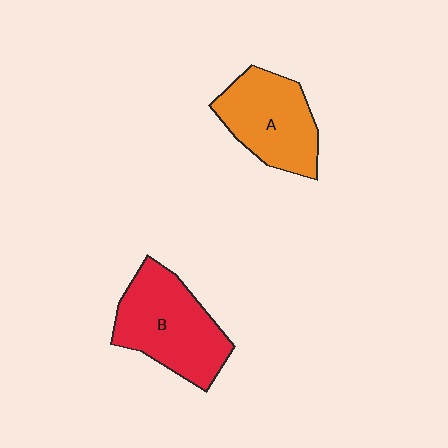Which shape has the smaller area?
Shape A (orange).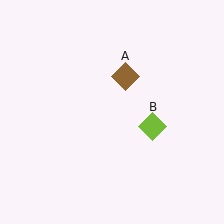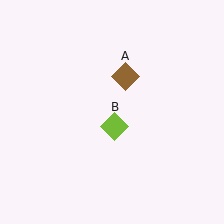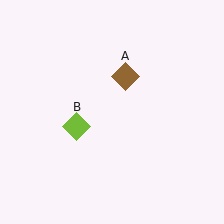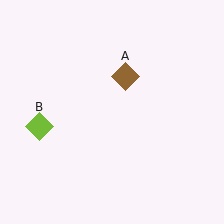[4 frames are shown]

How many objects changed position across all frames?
1 object changed position: lime diamond (object B).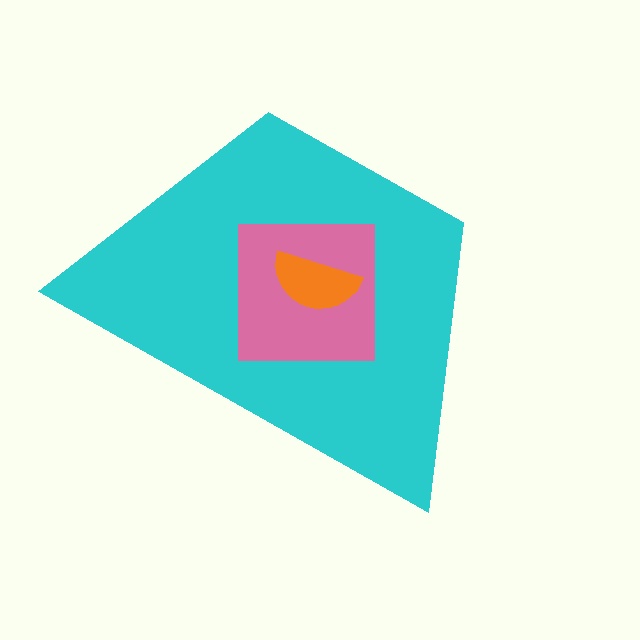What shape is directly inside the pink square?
The orange semicircle.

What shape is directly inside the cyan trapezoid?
The pink square.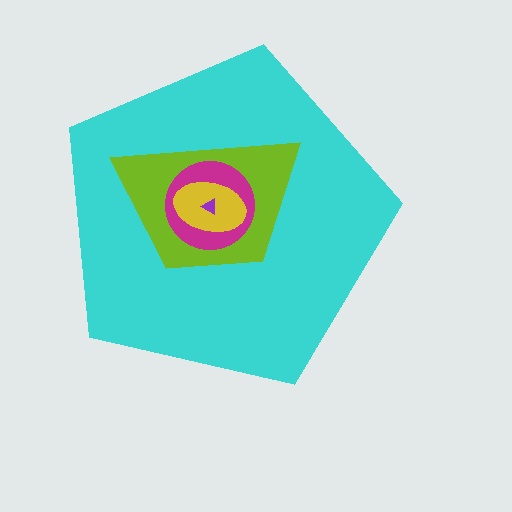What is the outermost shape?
The cyan pentagon.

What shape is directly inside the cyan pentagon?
The lime trapezoid.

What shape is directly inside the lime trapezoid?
The magenta circle.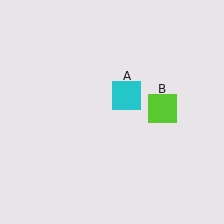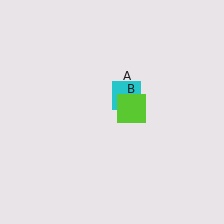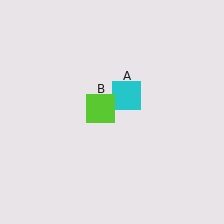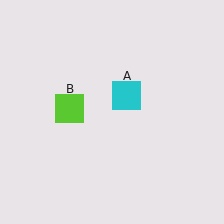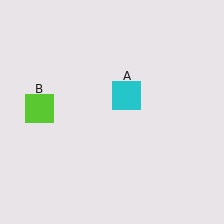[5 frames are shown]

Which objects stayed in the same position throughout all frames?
Cyan square (object A) remained stationary.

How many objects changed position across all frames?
1 object changed position: lime square (object B).